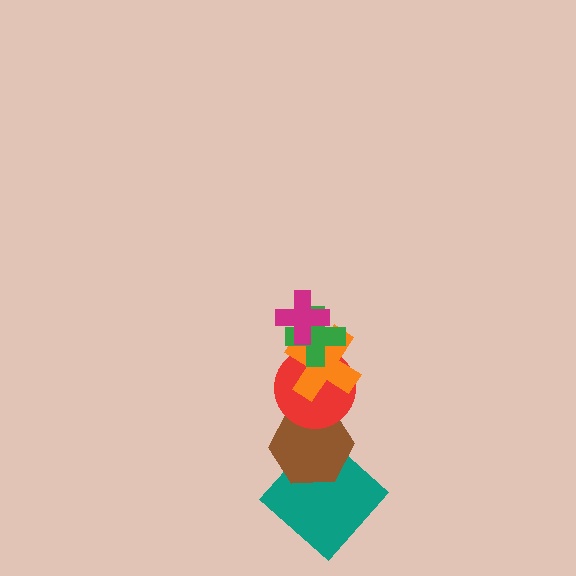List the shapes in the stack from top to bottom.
From top to bottom: the magenta cross, the green cross, the orange cross, the red circle, the brown hexagon, the teal diamond.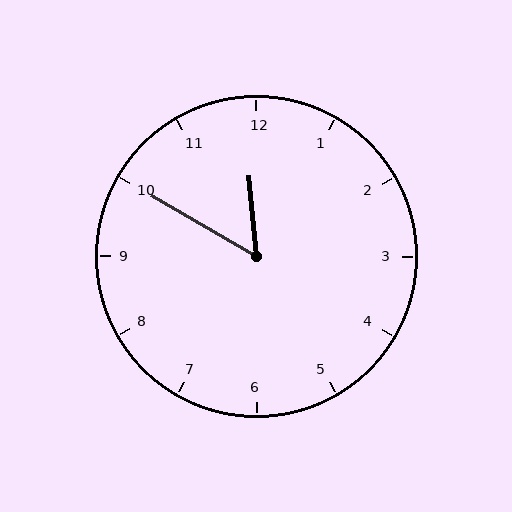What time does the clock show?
11:50.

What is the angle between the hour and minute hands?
Approximately 55 degrees.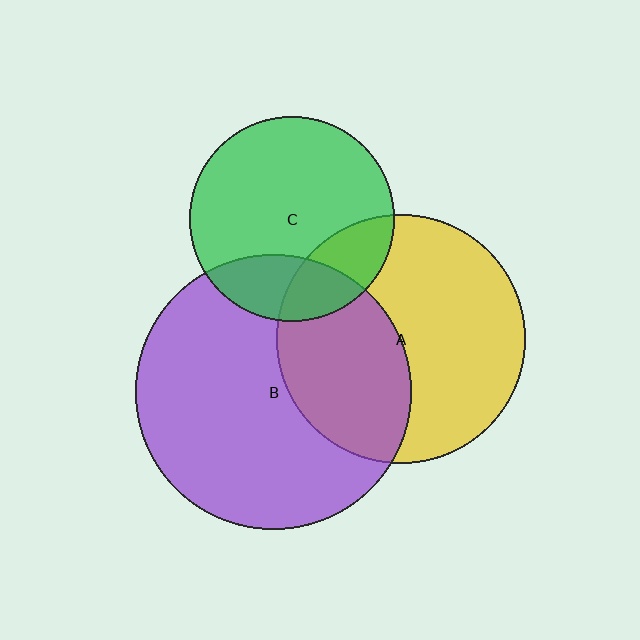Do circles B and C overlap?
Yes.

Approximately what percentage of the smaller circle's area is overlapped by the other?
Approximately 20%.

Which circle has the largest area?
Circle B (purple).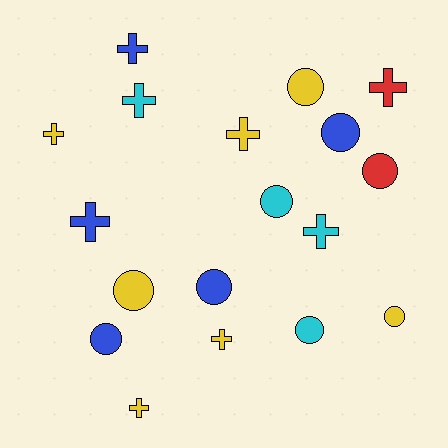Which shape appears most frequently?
Circle, with 9 objects.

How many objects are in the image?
There are 18 objects.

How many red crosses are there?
There is 1 red cross.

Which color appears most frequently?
Yellow, with 7 objects.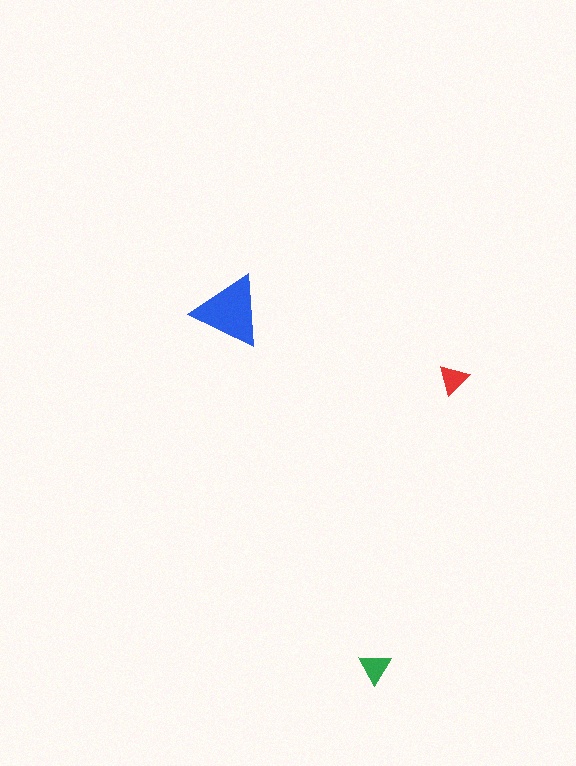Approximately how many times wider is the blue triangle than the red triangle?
About 2.5 times wider.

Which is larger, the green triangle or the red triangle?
The green one.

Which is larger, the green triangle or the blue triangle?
The blue one.